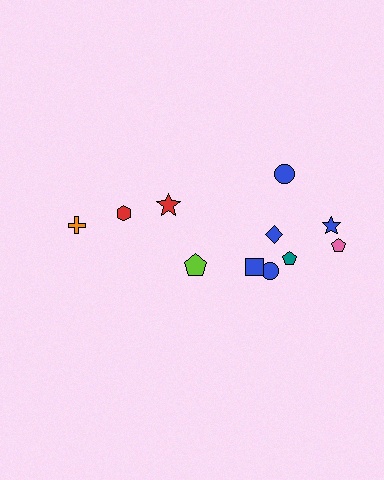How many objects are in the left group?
There are 3 objects.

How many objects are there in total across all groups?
There are 11 objects.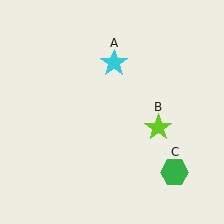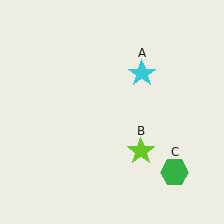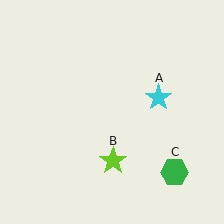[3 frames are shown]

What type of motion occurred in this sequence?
The cyan star (object A), lime star (object B) rotated clockwise around the center of the scene.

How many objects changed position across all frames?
2 objects changed position: cyan star (object A), lime star (object B).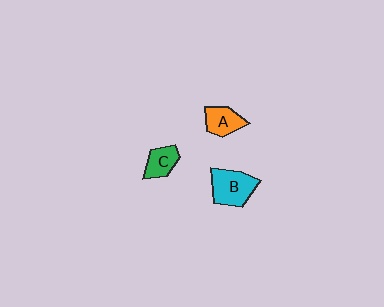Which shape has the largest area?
Shape B (cyan).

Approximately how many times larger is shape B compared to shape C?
Approximately 1.6 times.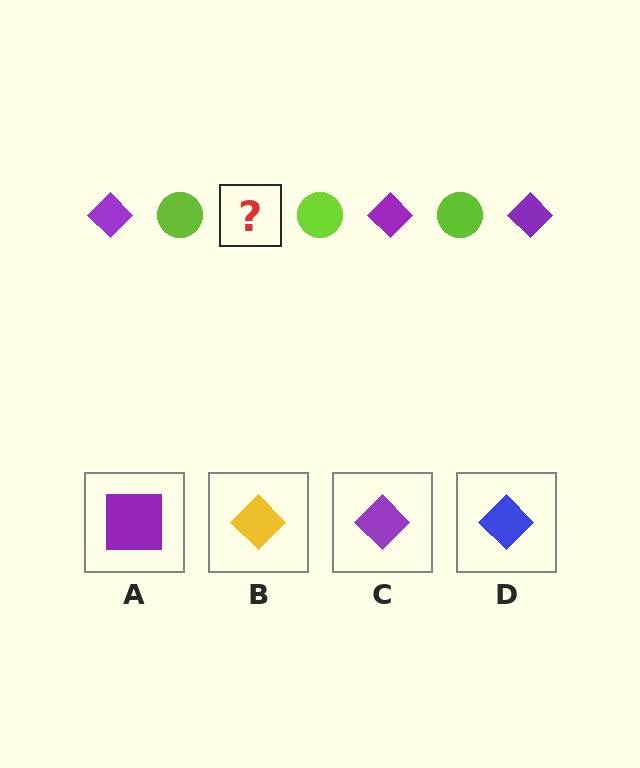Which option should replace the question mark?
Option C.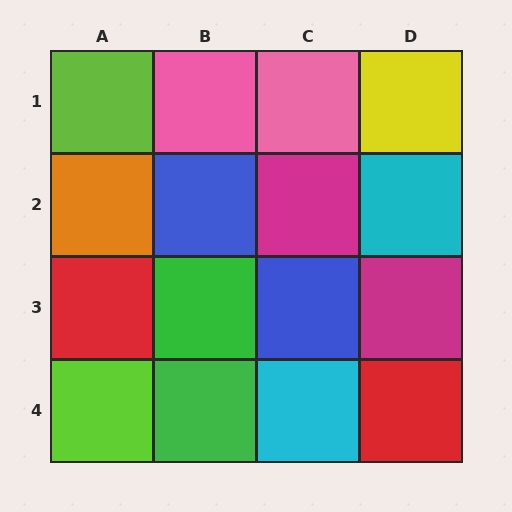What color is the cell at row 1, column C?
Pink.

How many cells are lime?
2 cells are lime.